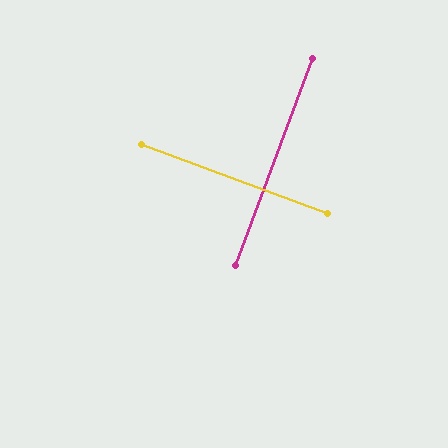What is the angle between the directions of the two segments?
Approximately 90 degrees.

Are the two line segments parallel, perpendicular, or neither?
Perpendicular — they meet at approximately 90°.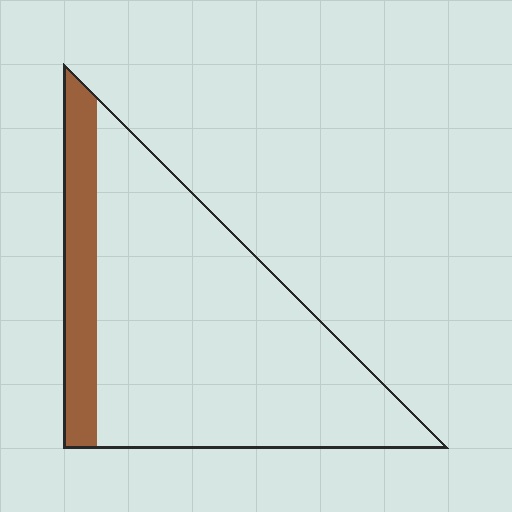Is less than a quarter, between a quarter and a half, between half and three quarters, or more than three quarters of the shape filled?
Less than a quarter.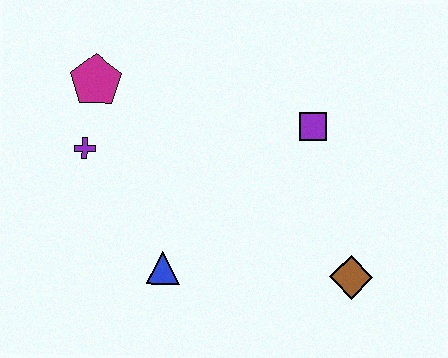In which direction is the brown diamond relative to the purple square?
The brown diamond is below the purple square.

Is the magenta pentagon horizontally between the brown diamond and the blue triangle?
No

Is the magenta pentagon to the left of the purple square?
Yes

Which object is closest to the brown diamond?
The purple square is closest to the brown diamond.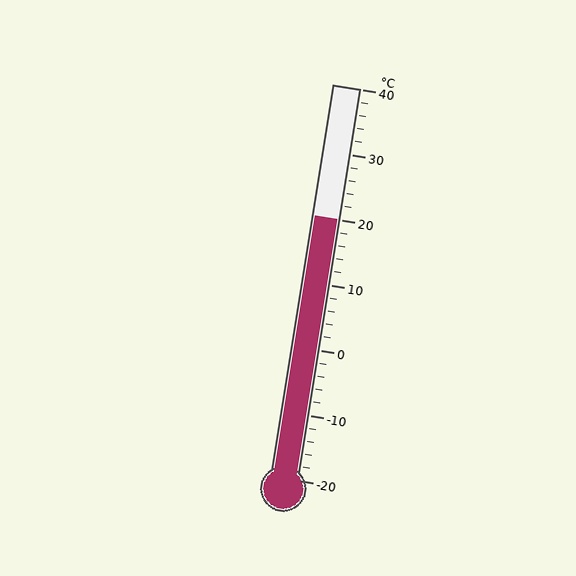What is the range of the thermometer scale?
The thermometer scale ranges from -20°C to 40°C.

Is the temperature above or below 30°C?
The temperature is below 30°C.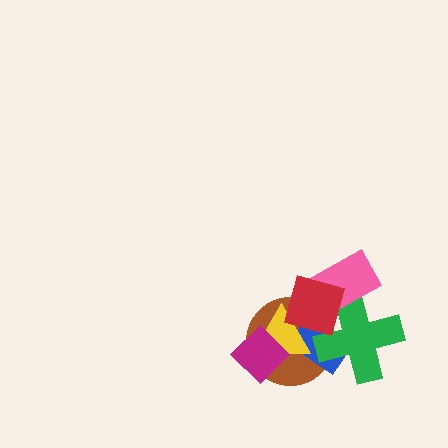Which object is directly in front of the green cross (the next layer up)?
The pink rectangle is directly in front of the green cross.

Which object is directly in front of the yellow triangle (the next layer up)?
The magenta diamond is directly in front of the yellow triangle.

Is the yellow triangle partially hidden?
Yes, it is partially covered by another shape.